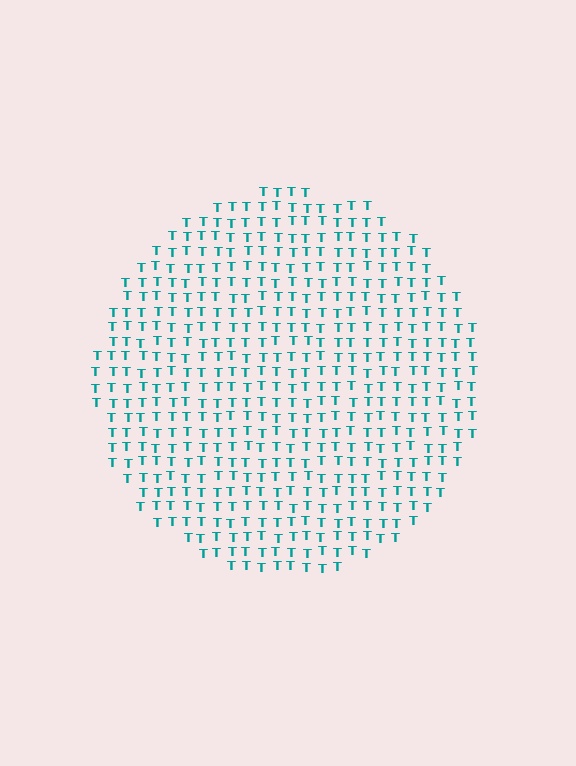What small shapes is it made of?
It is made of small letter T's.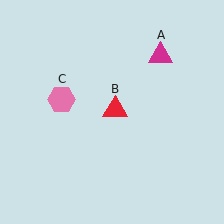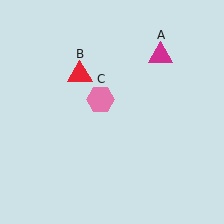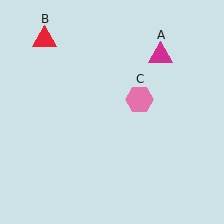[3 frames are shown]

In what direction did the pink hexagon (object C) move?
The pink hexagon (object C) moved right.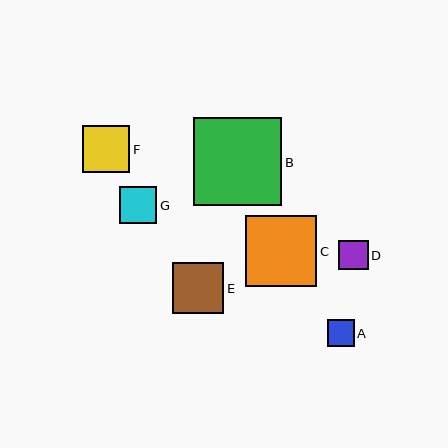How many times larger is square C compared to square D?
Square C is approximately 2.4 times the size of square D.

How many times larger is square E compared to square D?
Square E is approximately 1.7 times the size of square D.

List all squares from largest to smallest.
From largest to smallest: B, C, E, F, G, D, A.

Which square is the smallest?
Square A is the smallest with a size of approximately 27 pixels.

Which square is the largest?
Square B is the largest with a size of approximately 88 pixels.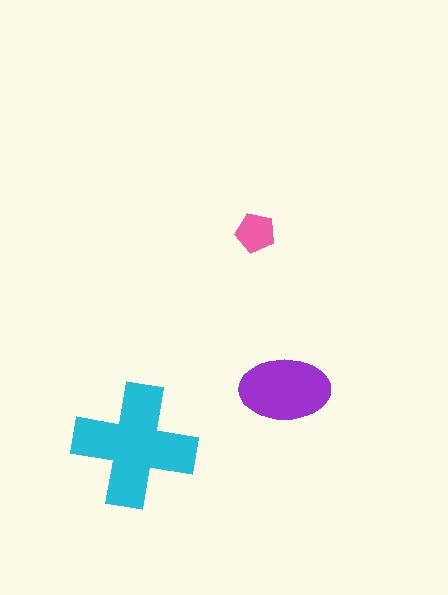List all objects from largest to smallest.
The cyan cross, the purple ellipse, the pink pentagon.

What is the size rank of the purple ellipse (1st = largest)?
2nd.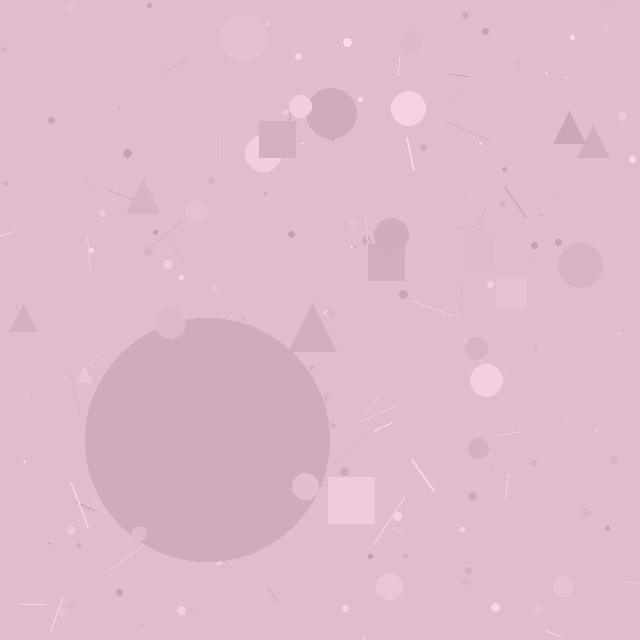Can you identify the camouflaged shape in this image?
The camouflaged shape is a circle.